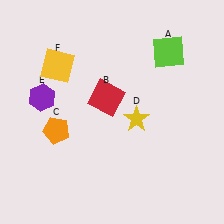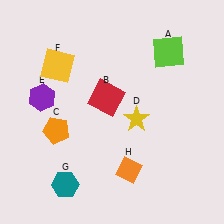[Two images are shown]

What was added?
A teal hexagon (G), an orange diamond (H) were added in Image 2.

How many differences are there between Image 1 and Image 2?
There are 2 differences between the two images.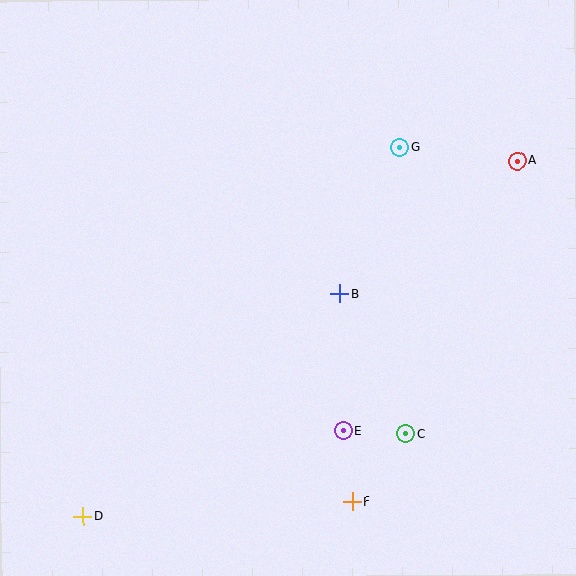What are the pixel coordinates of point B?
Point B is at (340, 293).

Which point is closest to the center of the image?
Point B at (340, 293) is closest to the center.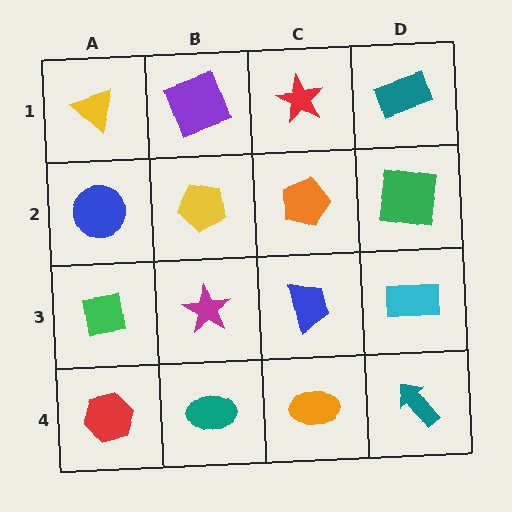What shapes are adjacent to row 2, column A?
A yellow triangle (row 1, column A), a green square (row 3, column A), a yellow pentagon (row 2, column B).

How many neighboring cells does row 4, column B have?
3.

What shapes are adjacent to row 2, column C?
A red star (row 1, column C), a blue trapezoid (row 3, column C), a yellow pentagon (row 2, column B), a green square (row 2, column D).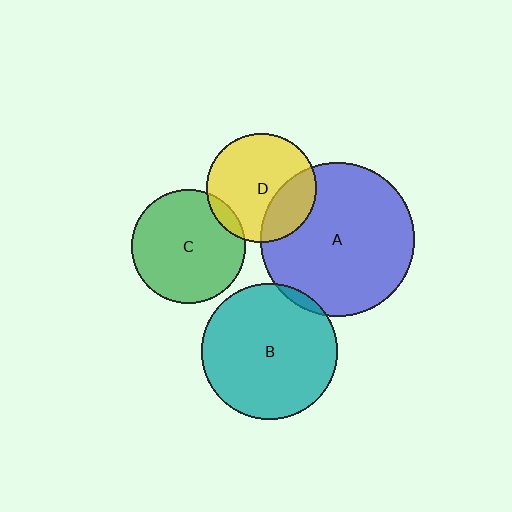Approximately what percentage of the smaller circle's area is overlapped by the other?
Approximately 10%.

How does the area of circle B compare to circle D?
Approximately 1.5 times.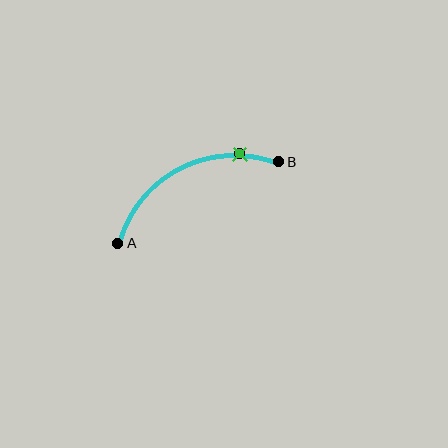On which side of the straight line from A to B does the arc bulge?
The arc bulges above the straight line connecting A and B.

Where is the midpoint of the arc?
The arc midpoint is the point on the curve farthest from the straight line joining A and B. It sits above that line.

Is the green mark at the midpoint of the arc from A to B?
No. The green mark lies on the arc but is closer to endpoint B. The arc midpoint would be at the point on the curve equidistant along the arc from both A and B.